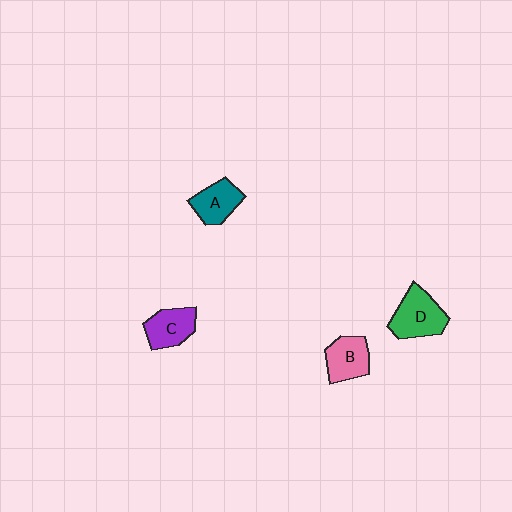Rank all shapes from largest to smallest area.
From largest to smallest: D (green), C (purple), B (pink), A (teal).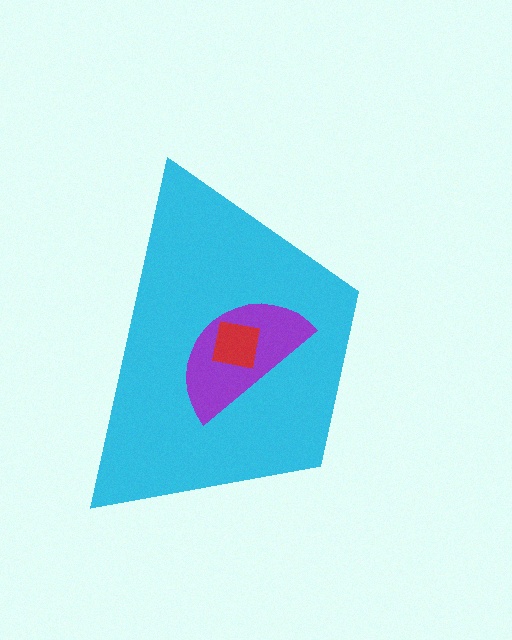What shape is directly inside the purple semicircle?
The red square.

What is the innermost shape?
The red square.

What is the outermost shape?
The cyan trapezoid.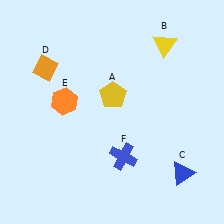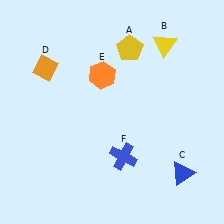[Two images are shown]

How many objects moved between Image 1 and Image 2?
2 objects moved between the two images.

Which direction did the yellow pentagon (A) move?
The yellow pentagon (A) moved up.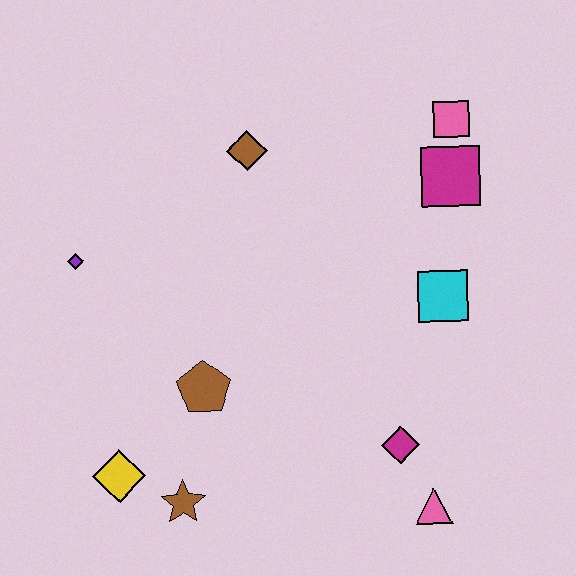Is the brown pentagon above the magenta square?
No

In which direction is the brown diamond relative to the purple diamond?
The brown diamond is to the right of the purple diamond.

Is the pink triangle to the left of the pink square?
Yes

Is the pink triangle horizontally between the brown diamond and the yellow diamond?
No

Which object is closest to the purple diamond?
The brown pentagon is closest to the purple diamond.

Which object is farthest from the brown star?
The pink square is farthest from the brown star.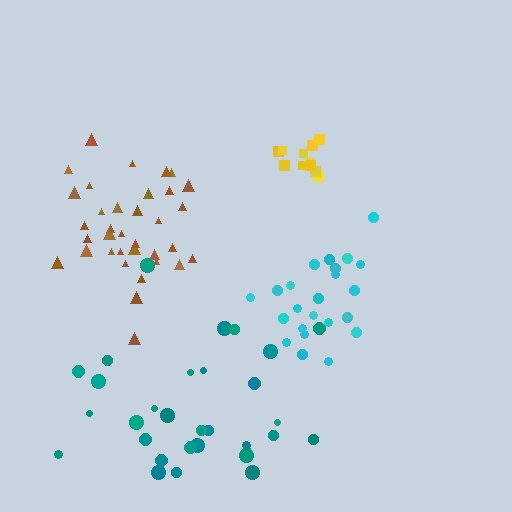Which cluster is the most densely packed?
Yellow.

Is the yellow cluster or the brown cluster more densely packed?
Yellow.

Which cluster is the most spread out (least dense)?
Teal.